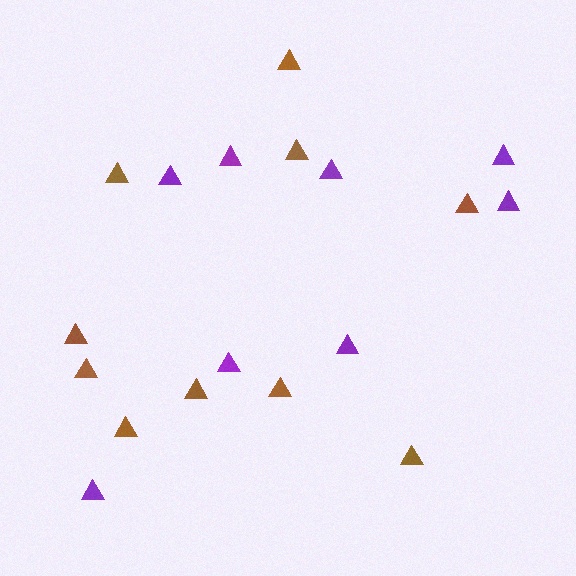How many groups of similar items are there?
There are 2 groups: one group of purple triangles (8) and one group of brown triangles (10).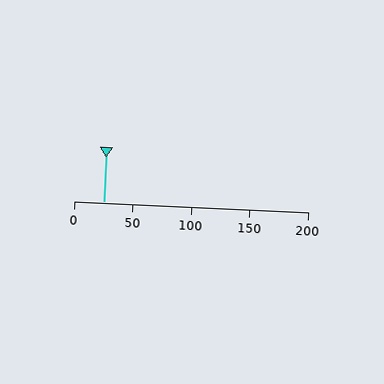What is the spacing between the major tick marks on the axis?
The major ticks are spaced 50 apart.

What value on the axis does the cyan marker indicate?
The marker indicates approximately 25.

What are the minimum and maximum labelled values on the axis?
The axis runs from 0 to 200.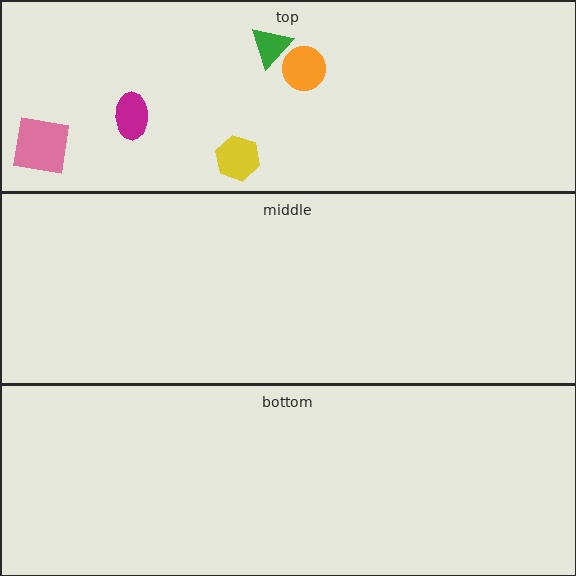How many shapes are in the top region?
5.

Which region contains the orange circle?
The top region.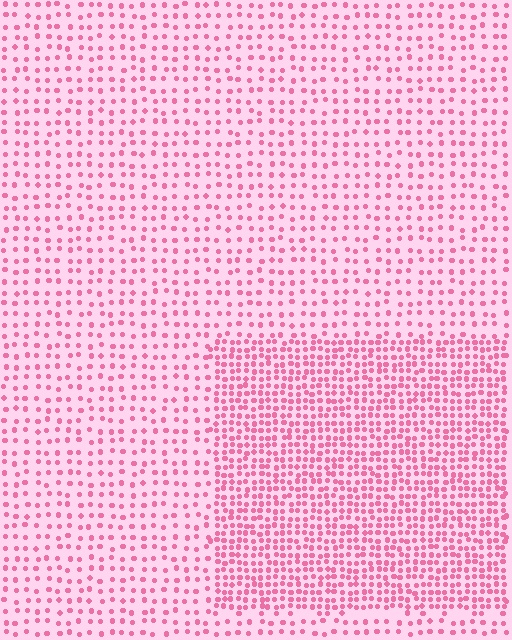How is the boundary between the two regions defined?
The boundary is defined by a change in element density (approximately 2.1x ratio). All elements are the same color, size, and shape.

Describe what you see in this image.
The image contains small pink elements arranged at two different densities. A rectangle-shaped region is visible where the elements are more densely packed than the surrounding area.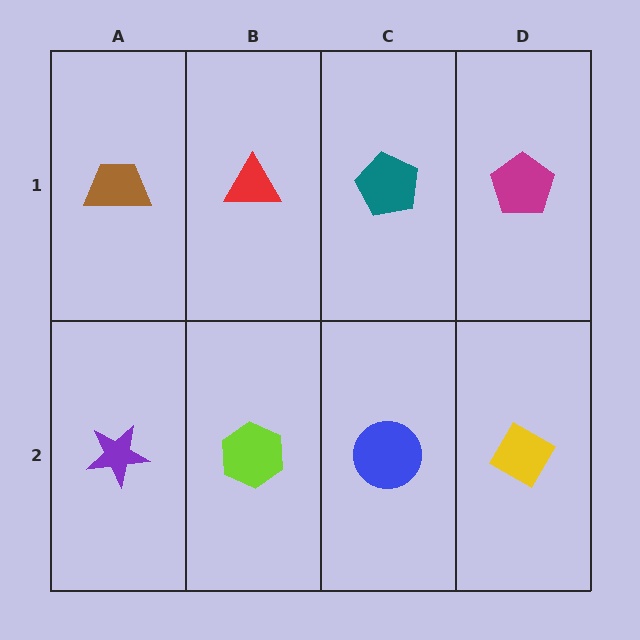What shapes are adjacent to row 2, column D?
A magenta pentagon (row 1, column D), a blue circle (row 2, column C).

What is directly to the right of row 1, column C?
A magenta pentagon.